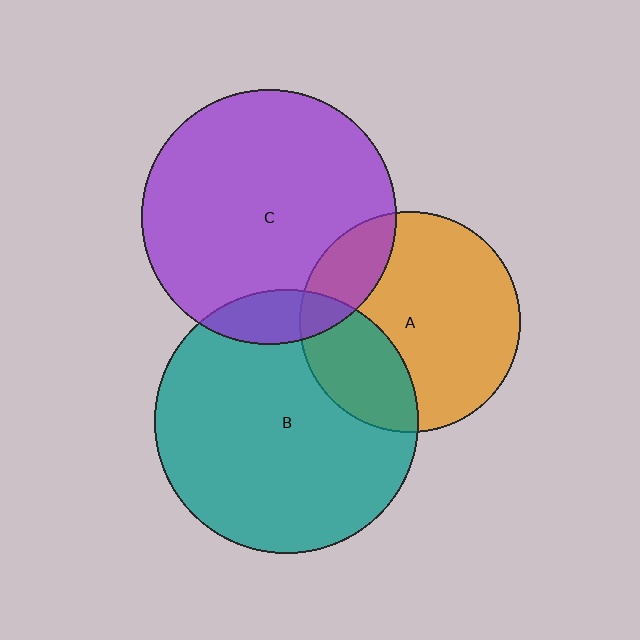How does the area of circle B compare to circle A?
Approximately 1.4 times.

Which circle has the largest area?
Circle B (teal).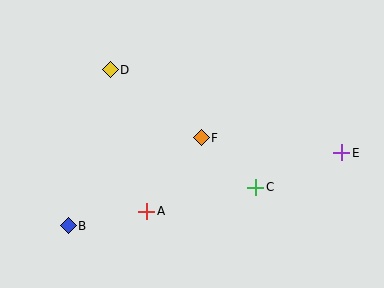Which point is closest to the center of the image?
Point F at (201, 138) is closest to the center.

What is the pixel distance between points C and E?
The distance between C and E is 93 pixels.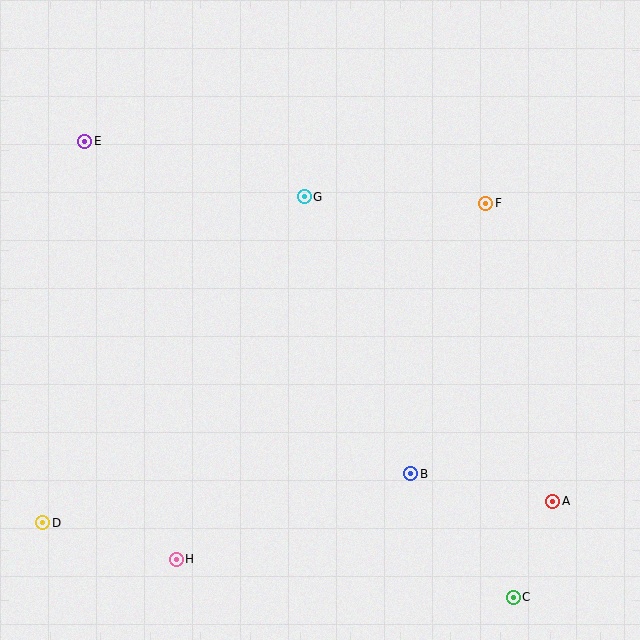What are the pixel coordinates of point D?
Point D is at (43, 523).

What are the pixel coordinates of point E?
Point E is at (85, 141).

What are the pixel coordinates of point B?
Point B is at (411, 474).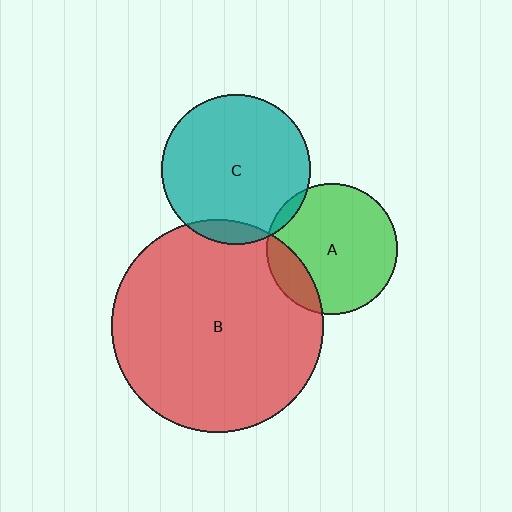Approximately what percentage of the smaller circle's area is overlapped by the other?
Approximately 5%.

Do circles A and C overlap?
Yes.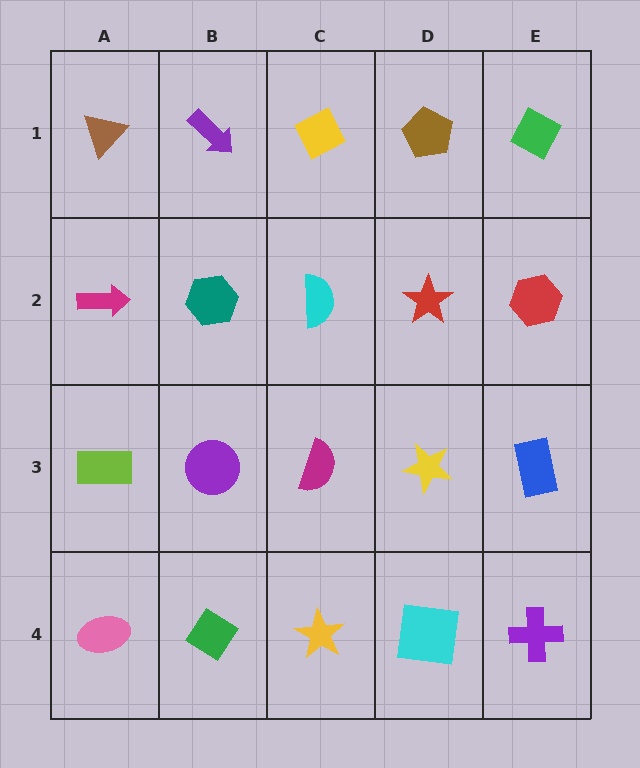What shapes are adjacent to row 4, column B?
A purple circle (row 3, column B), a pink ellipse (row 4, column A), a yellow star (row 4, column C).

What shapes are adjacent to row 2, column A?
A brown triangle (row 1, column A), a lime rectangle (row 3, column A), a teal hexagon (row 2, column B).